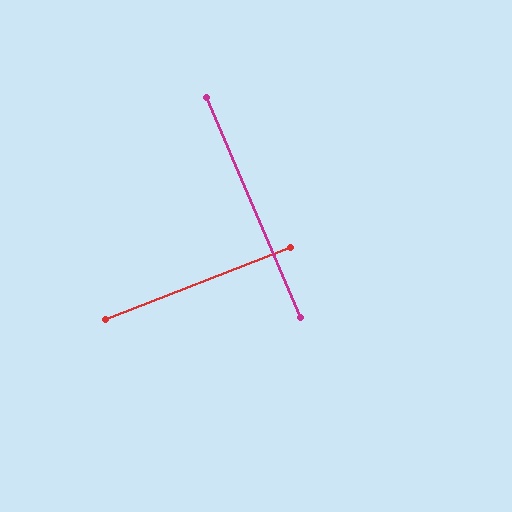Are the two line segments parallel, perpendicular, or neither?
Perpendicular — they meet at approximately 88°.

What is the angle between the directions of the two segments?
Approximately 88 degrees.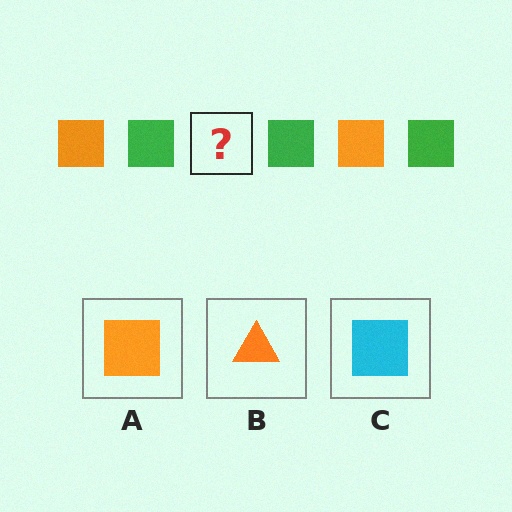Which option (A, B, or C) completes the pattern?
A.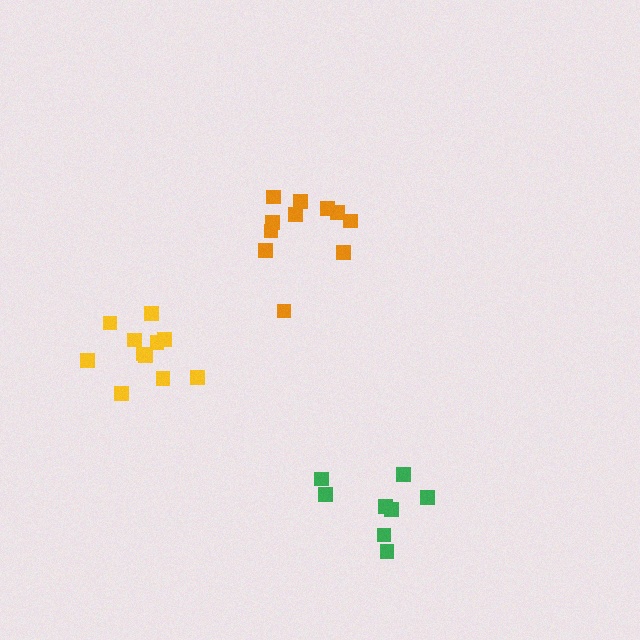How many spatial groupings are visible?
There are 3 spatial groupings.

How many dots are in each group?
Group 1: 11 dots, Group 2: 8 dots, Group 3: 11 dots (30 total).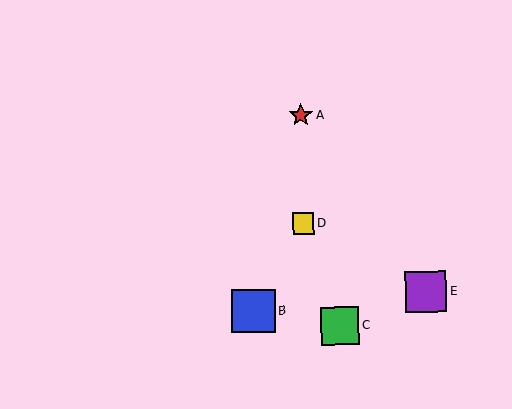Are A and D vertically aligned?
Yes, both are at x≈301.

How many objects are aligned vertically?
2 objects (A, D) are aligned vertically.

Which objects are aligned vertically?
Objects A, D are aligned vertically.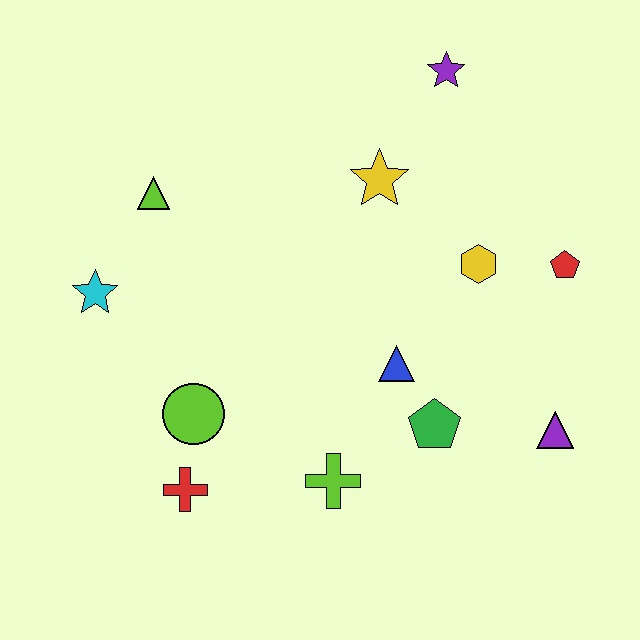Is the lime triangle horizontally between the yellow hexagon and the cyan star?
Yes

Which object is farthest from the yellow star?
The red cross is farthest from the yellow star.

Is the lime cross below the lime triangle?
Yes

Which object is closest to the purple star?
The yellow star is closest to the purple star.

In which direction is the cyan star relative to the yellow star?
The cyan star is to the left of the yellow star.